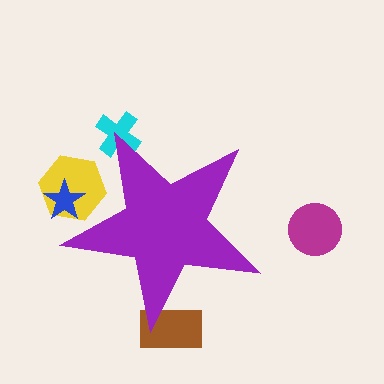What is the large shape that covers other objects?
A purple star.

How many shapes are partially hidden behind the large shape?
4 shapes are partially hidden.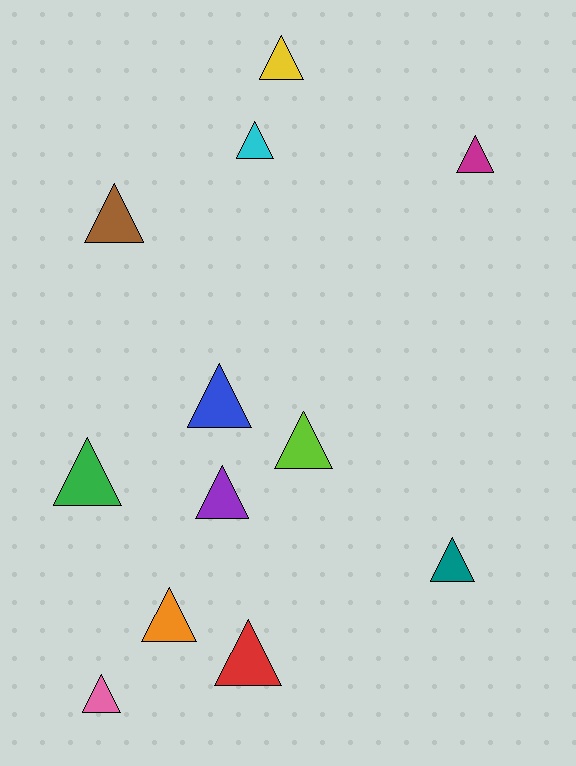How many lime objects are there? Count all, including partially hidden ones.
There is 1 lime object.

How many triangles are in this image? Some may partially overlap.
There are 12 triangles.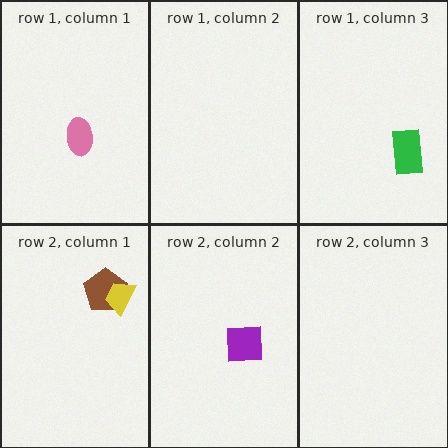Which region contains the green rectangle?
The row 1, column 3 region.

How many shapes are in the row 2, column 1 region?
2.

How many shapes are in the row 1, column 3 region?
1.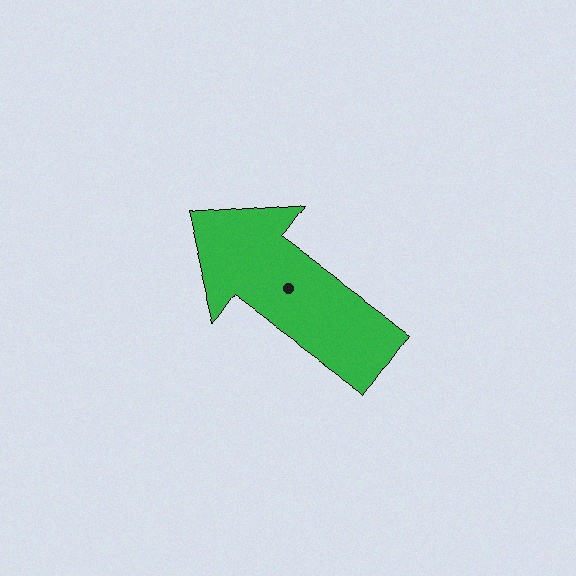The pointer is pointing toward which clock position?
Roughly 10 o'clock.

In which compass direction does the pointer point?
Northwest.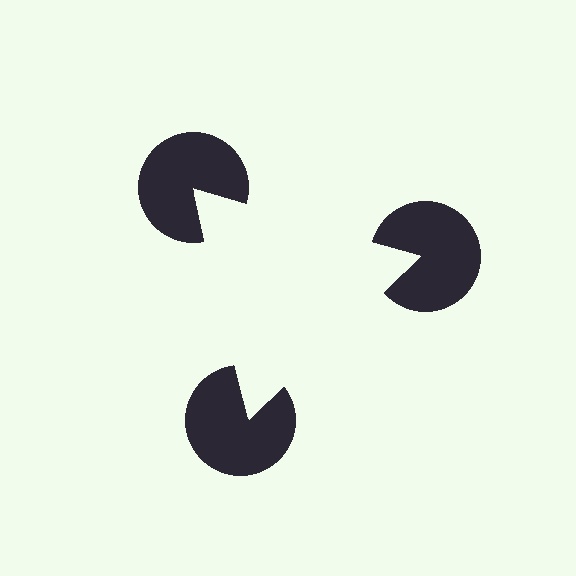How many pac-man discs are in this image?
There are 3 — one at each vertex of the illusory triangle.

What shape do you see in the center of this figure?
An illusory triangle — its edges are inferred from the aligned wedge cuts in the pac-man discs, not physically drawn.